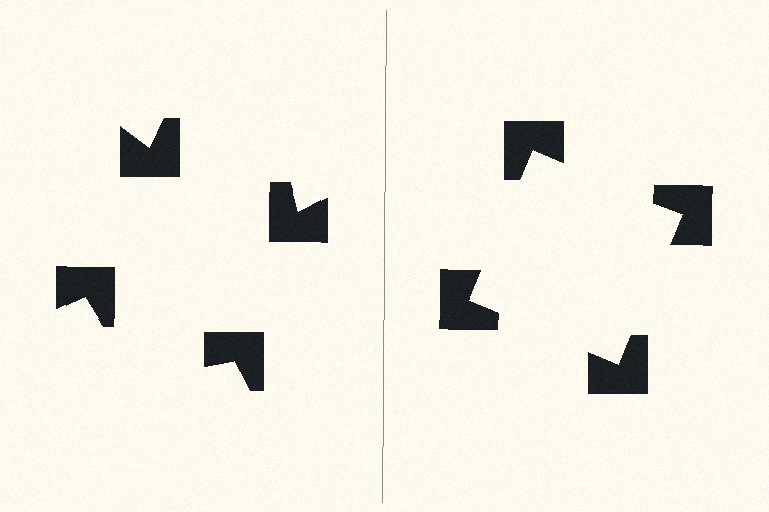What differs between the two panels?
The notched squares are positioned identically on both sides; only the wedge orientations differ. On the right they align to a square; on the left they are misaligned.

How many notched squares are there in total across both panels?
8 — 4 on each side.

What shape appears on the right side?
An illusory square.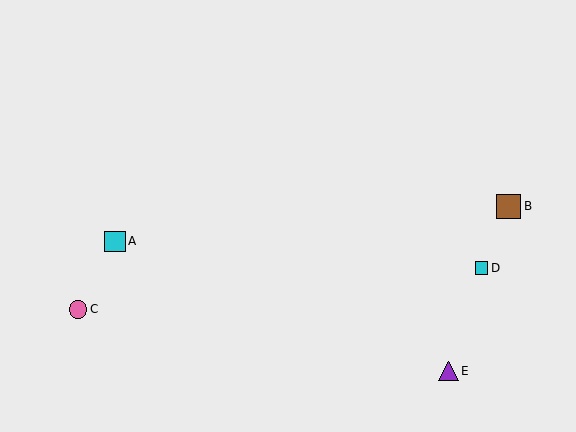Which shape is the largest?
The brown square (labeled B) is the largest.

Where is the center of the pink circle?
The center of the pink circle is at (78, 309).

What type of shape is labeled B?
Shape B is a brown square.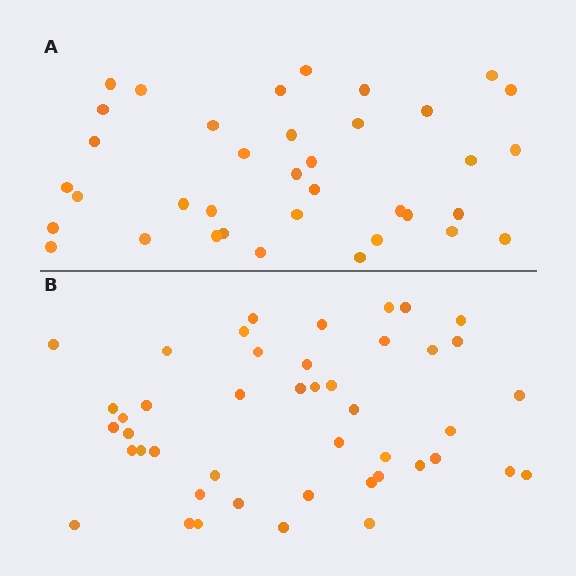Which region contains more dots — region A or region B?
Region B (the bottom region) has more dots.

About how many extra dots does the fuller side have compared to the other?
Region B has roughly 8 or so more dots than region A.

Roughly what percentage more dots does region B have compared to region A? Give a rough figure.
About 20% more.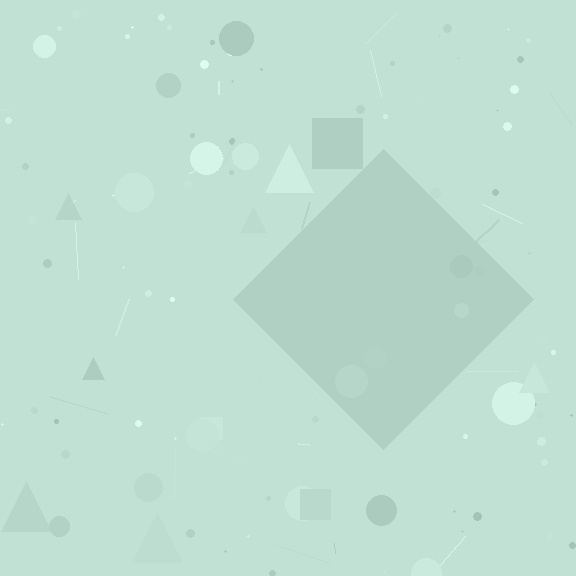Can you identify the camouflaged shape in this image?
The camouflaged shape is a diamond.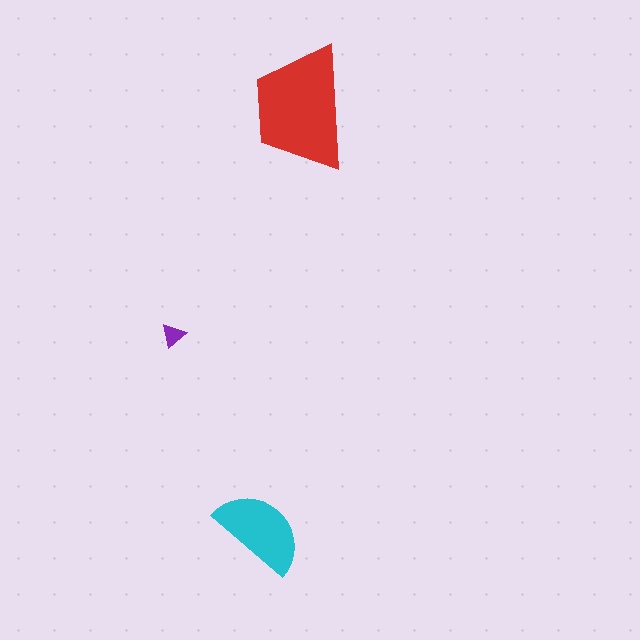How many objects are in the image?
There are 3 objects in the image.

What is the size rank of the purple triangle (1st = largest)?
3rd.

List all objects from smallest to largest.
The purple triangle, the cyan semicircle, the red trapezoid.